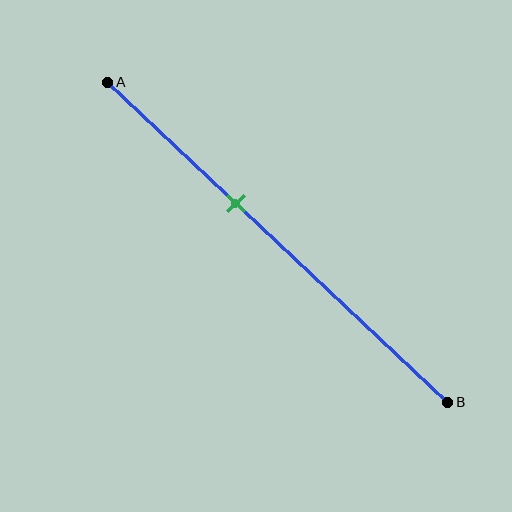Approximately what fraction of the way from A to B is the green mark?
The green mark is approximately 40% of the way from A to B.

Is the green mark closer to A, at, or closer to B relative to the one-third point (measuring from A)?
The green mark is closer to point B than the one-third point of segment AB.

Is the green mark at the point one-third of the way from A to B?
No, the mark is at about 40% from A, not at the 33% one-third point.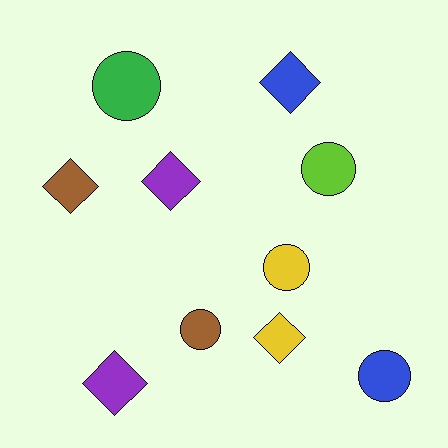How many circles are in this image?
There are 5 circles.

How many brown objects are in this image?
There are 2 brown objects.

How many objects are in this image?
There are 10 objects.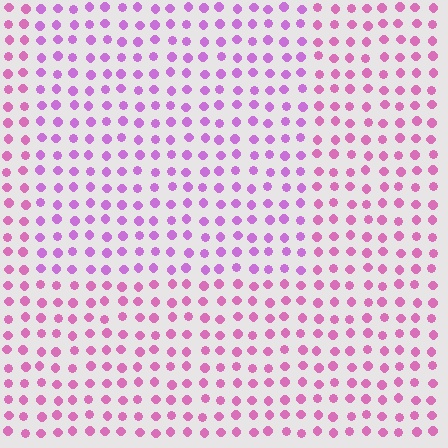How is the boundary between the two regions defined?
The boundary is defined purely by a slight shift in hue (about 27 degrees). Spacing, size, and orientation are identical on both sides.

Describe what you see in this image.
The image is filled with small pink elements in a uniform arrangement. A rectangle-shaped region is visible where the elements are tinted to a slightly different hue, forming a subtle color boundary.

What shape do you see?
I see a rectangle.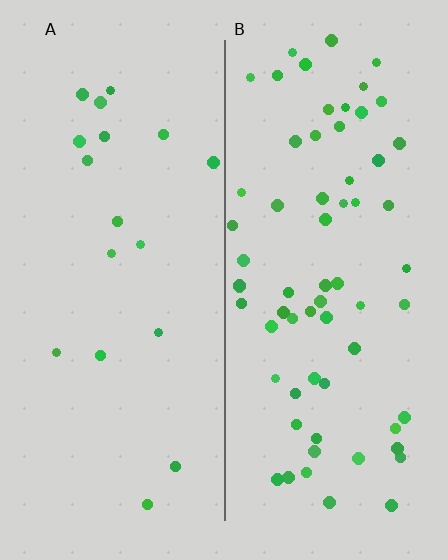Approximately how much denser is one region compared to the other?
Approximately 3.7× — region B over region A.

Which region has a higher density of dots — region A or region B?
B (the right).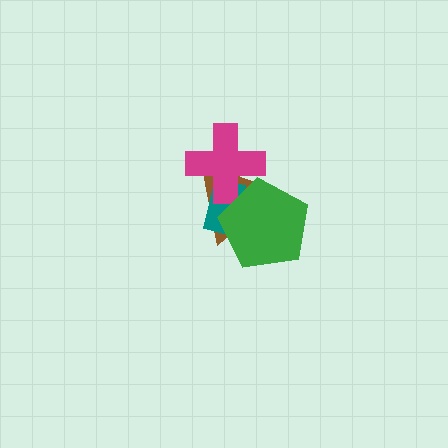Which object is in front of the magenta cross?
The green pentagon is in front of the magenta cross.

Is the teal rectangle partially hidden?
Yes, it is partially covered by another shape.